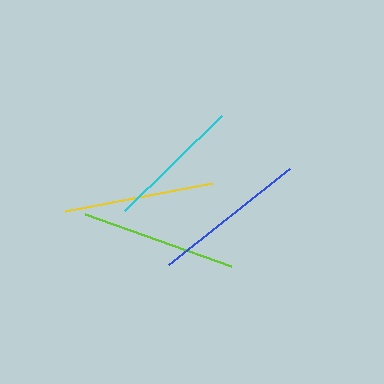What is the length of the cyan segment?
The cyan segment is approximately 136 pixels long.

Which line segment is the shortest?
The cyan line is the shortest at approximately 136 pixels.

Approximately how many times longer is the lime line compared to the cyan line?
The lime line is approximately 1.1 times the length of the cyan line.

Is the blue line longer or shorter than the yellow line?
The blue line is longer than the yellow line.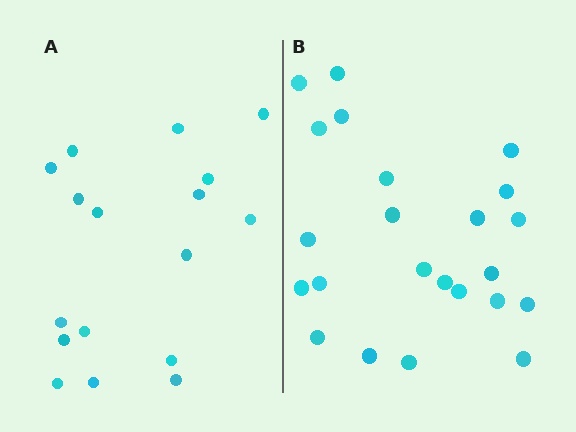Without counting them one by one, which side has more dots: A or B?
Region B (the right region) has more dots.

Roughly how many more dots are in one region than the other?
Region B has about 6 more dots than region A.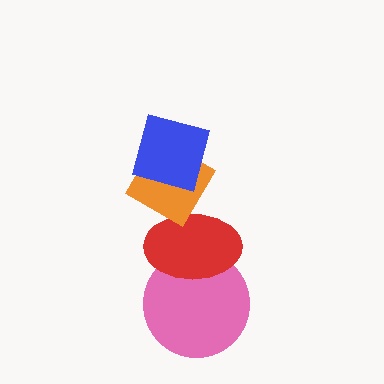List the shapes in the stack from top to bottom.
From top to bottom: the blue square, the orange diamond, the red ellipse, the pink circle.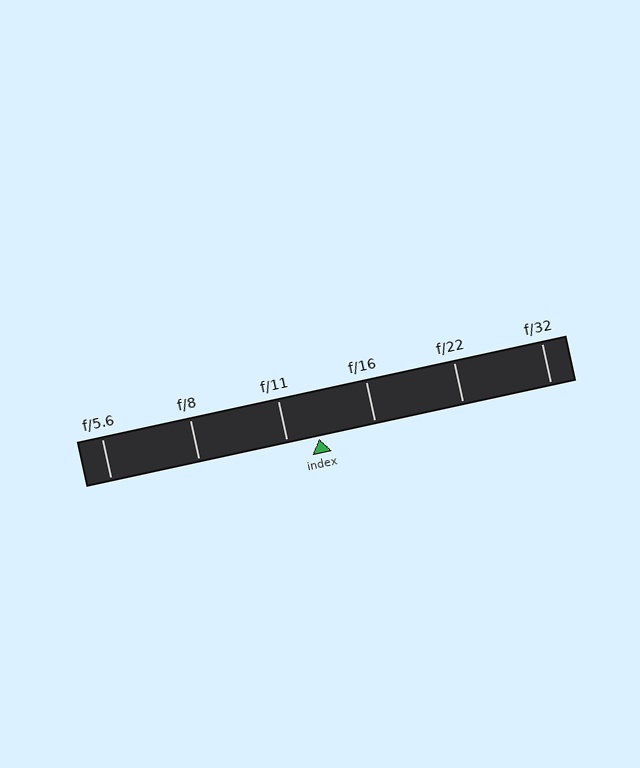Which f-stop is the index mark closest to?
The index mark is closest to f/11.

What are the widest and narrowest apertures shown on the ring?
The widest aperture shown is f/5.6 and the narrowest is f/32.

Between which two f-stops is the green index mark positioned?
The index mark is between f/11 and f/16.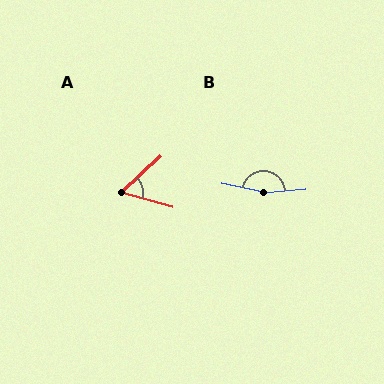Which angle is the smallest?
A, at approximately 59 degrees.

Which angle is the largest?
B, at approximately 164 degrees.